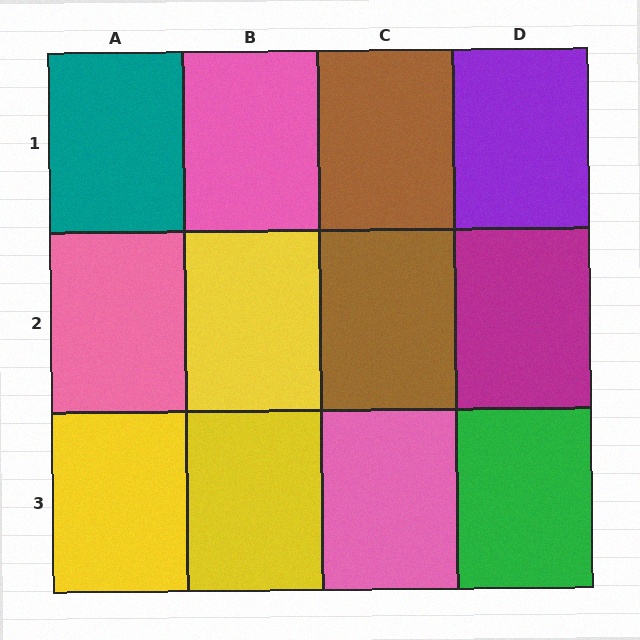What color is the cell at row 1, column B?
Pink.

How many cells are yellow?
3 cells are yellow.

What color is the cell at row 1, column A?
Teal.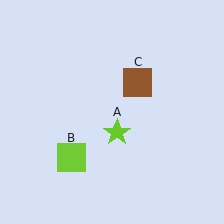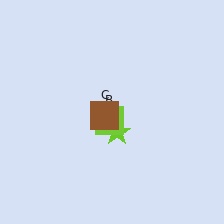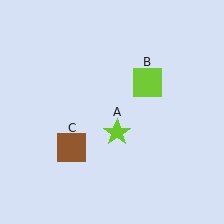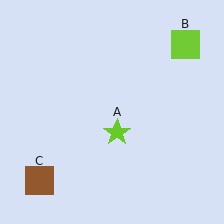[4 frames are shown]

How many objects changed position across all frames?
2 objects changed position: lime square (object B), brown square (object C).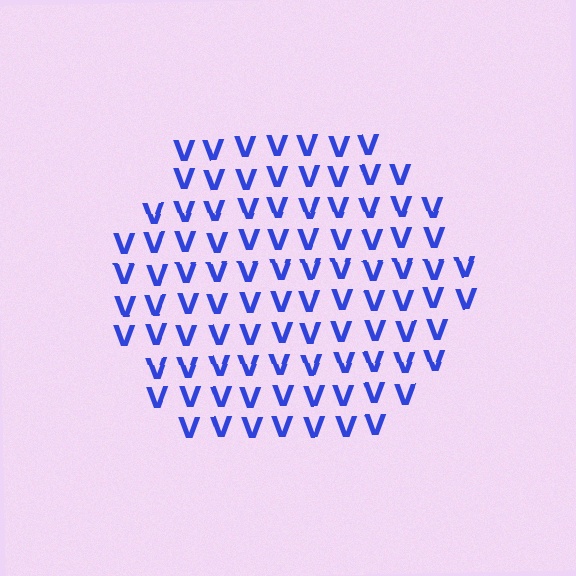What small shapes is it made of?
It is made of small letter V's.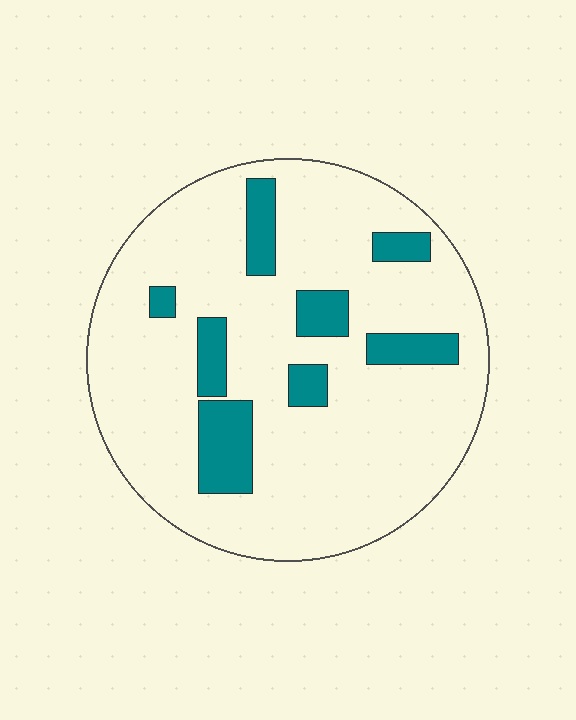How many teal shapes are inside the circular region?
8.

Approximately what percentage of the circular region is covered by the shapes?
Approximately 15%.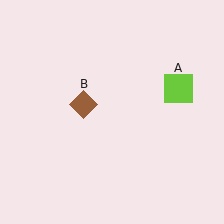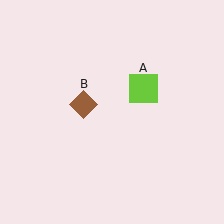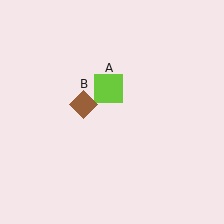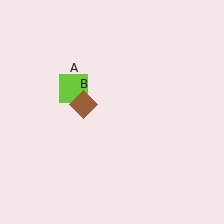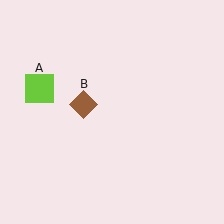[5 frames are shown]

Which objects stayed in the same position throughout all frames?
Brown diamond (object B) remained stationary.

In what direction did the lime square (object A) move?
The lime square (object A) moved left.